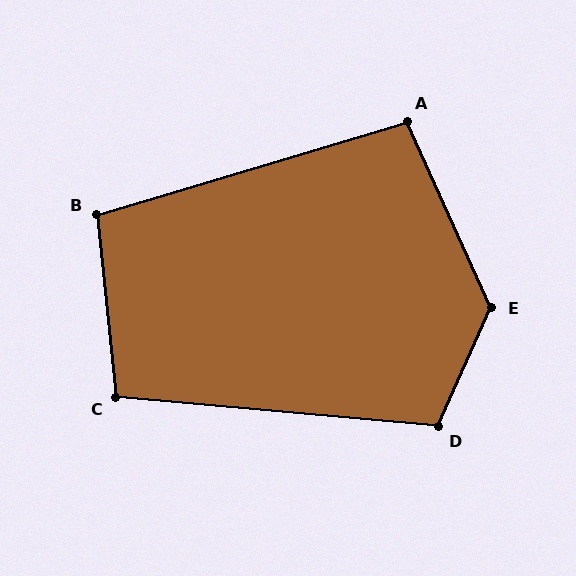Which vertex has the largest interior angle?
E, at approximately 132 degrees.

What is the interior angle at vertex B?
Approximately 101 degrees (obtuse).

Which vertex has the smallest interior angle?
A, at approximately 98 degrees.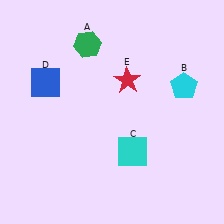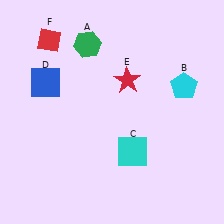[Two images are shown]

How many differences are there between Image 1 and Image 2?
There is 1 difference between the two images.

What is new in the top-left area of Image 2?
A red diamond (F) was added in the top-left area of Image 2.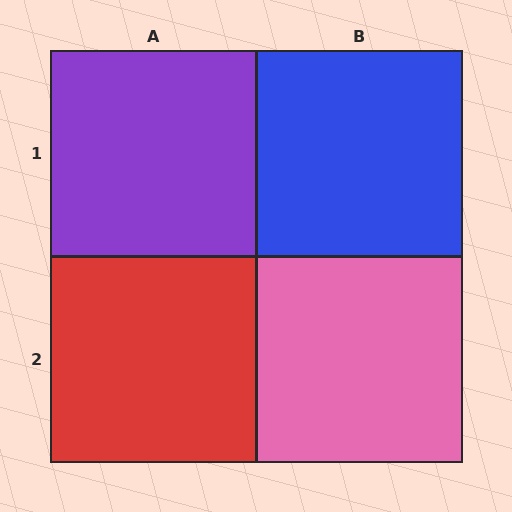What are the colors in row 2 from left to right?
Red, pink.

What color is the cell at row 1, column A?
Purple.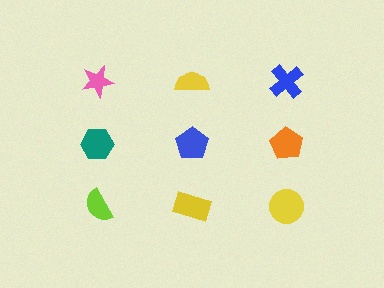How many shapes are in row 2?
3 shapes.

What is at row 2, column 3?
An orange pentagon.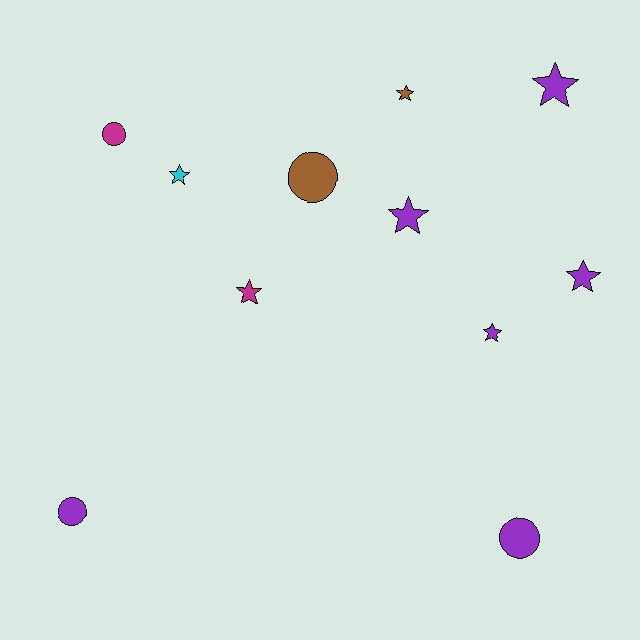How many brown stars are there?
There is 1 brown star.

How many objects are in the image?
There are 11 objects.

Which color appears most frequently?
Purple, with 6 objects.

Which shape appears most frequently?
Star, with 7 objects.